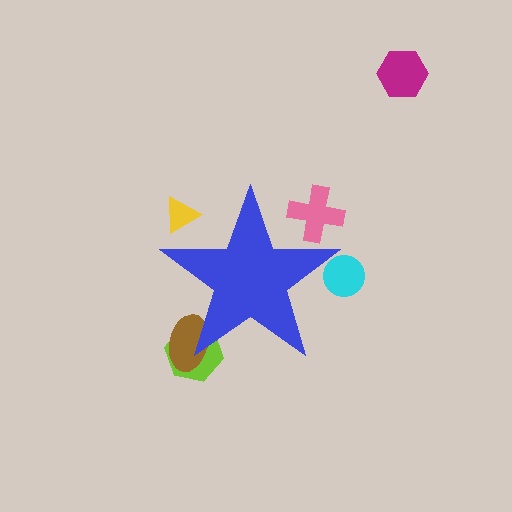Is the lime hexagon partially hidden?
Yes, the lime hexagon is partially hidden behind the blue star.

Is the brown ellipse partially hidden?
Yes, the brown ellipse is partially hidden behind the blue star.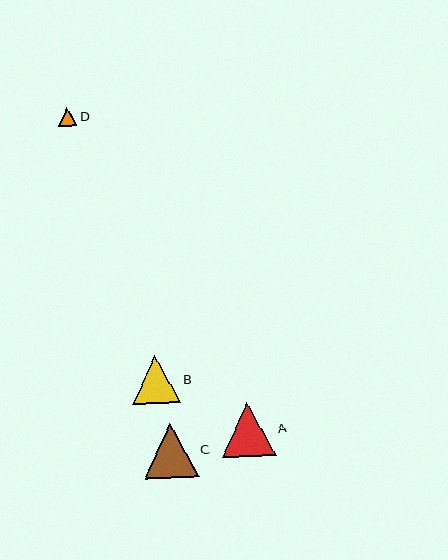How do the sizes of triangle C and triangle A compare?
Triangle C and triangle A are approximately the same size.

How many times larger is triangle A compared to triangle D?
Triangle A is approximately 2.9 times the size of triangle D.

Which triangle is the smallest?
Triangle D is the smallest with a size of approximately 19 pixels.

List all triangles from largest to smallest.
From largest to smallest: C, A, B, D.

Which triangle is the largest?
Triangle C is the largest with a size of approximately 54 pixels.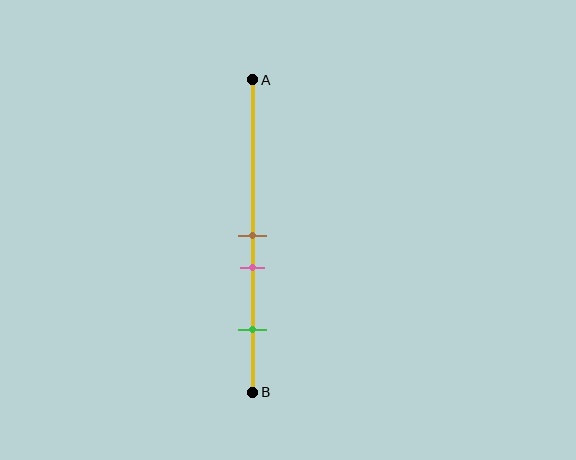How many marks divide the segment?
There are 3 marks dividing the segment.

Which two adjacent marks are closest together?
The brown and pink marks are the closest adjacent pair.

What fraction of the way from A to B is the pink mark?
The pink mark is approximately 60% (0.6) of the way from A to B.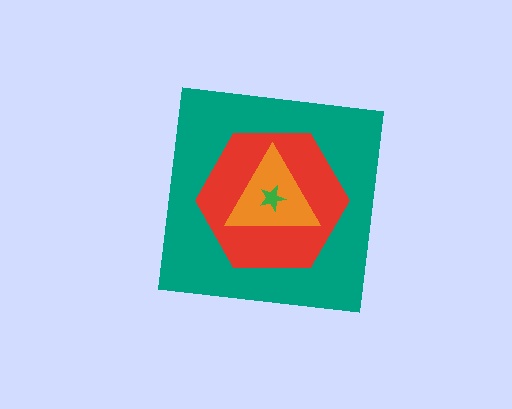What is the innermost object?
The green star.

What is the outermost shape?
The teal square.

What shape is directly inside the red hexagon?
The orange triangle.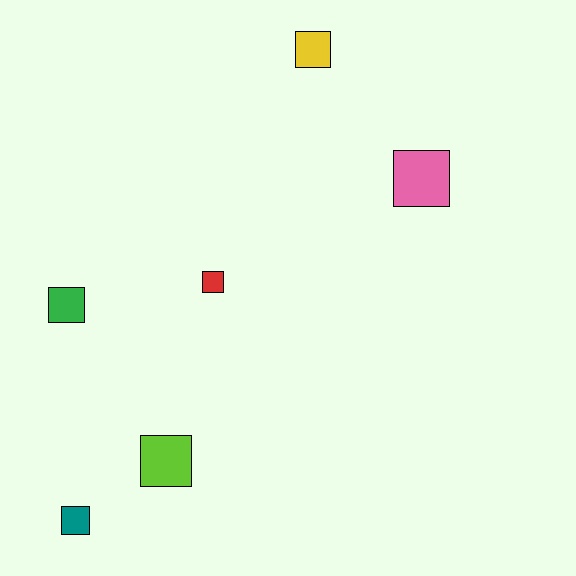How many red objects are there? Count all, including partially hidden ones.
There is 1 red object.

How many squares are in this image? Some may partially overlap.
There are 6 squares.